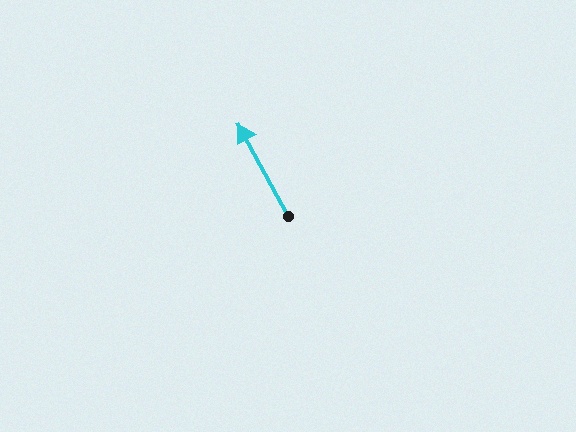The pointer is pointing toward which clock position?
Roughly 11 o'clock.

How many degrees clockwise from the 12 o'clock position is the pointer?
Approximately 332 degrees.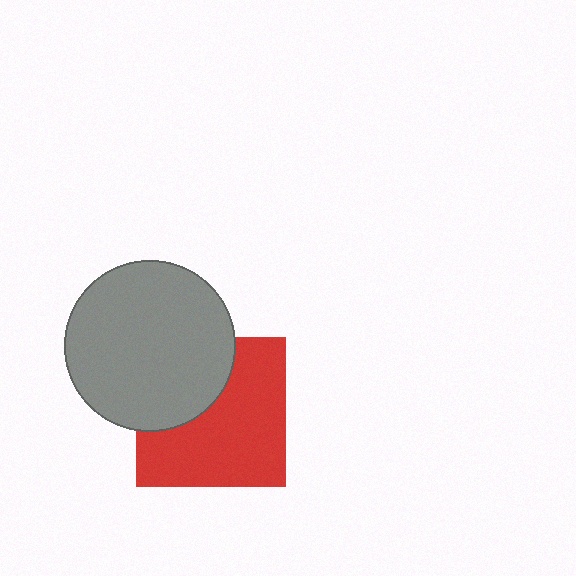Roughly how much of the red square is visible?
About half of it is visible (roughly 65%).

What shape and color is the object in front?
The object in front is a gray circle.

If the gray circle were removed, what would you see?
You would see the complete red square.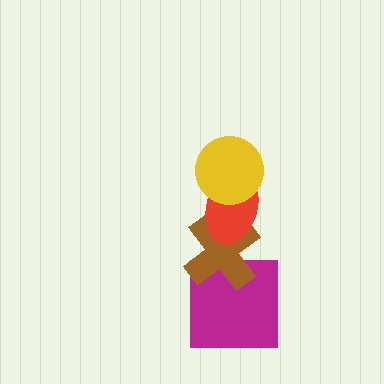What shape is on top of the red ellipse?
The yellow circle is on top of the red ellipse.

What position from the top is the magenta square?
The magenta square is 4th from the top.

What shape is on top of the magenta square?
The brown cross is on top of the magenta square.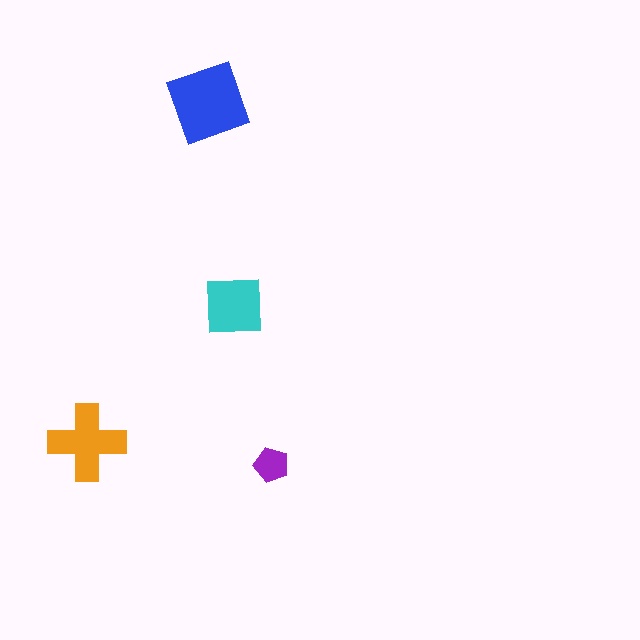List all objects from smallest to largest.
The purple pentagon, the cyan square, the orange cross, the blue square.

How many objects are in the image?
There are 4 objects in the image.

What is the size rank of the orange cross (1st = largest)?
2nd.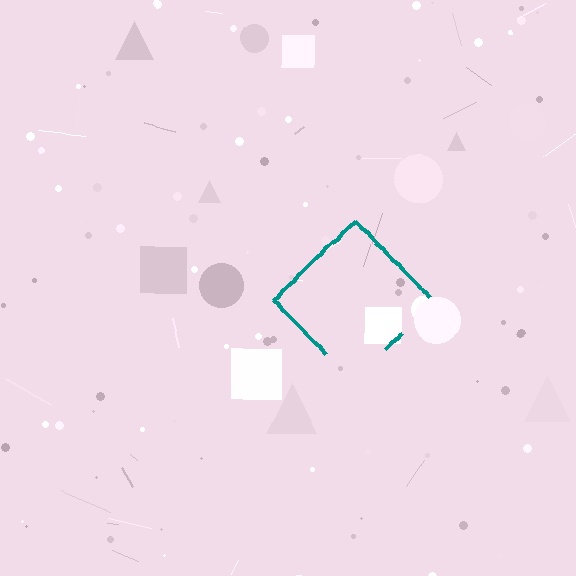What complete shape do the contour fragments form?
The contour fragments form a diamond.